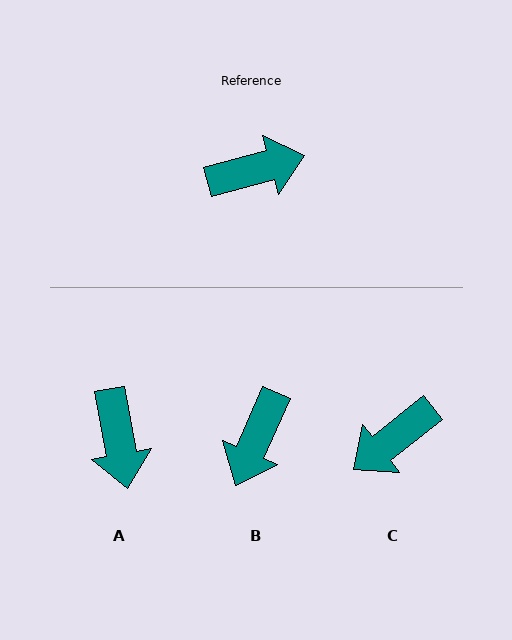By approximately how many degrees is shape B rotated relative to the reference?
Approximately 129 degrees clockwise.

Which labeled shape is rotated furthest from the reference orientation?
C, about 158 degrees away.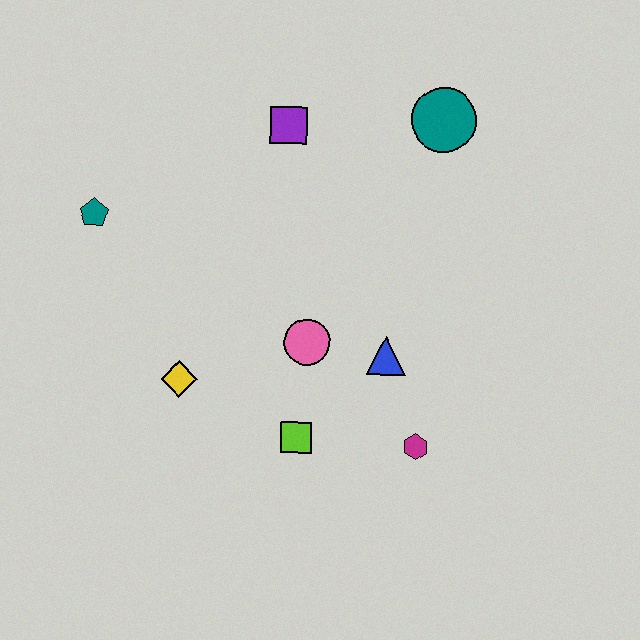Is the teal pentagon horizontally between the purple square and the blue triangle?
No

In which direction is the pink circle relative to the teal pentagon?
The pink circle is to the right of the teal pentagon.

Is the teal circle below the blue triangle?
No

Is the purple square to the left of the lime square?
Yes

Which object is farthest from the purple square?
The magenta hexagon is farthest from the purple square.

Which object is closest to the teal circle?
The purple square is closest to the teal circle.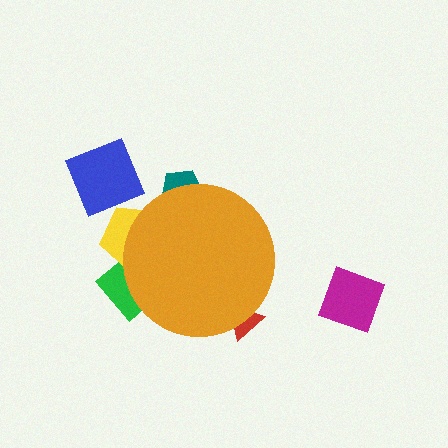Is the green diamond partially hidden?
Yes, the green diamond is partially hidden behind the orange circle.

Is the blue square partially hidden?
No, the blue square is fully visible.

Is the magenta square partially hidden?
No, the magenta square is fully visible.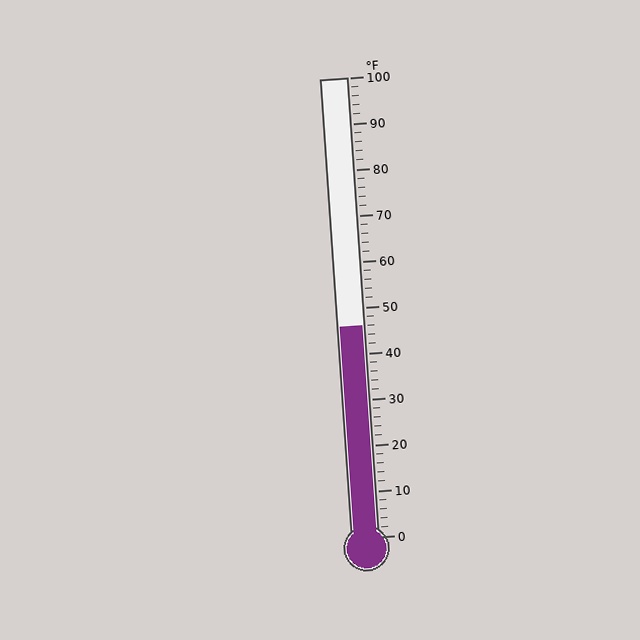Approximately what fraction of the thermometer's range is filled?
The thermometer is filled to approximately 45% of its range.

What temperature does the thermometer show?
The thermometer shows approximately 46°F.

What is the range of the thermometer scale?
The thermometer scale ranges from 0°F to 100°F.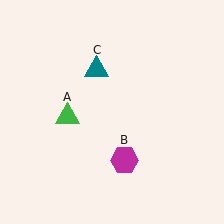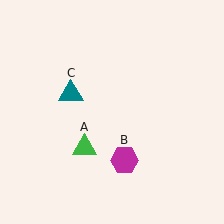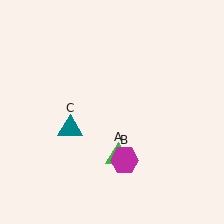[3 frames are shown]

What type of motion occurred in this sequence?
The green triangle (object A), teal triangle (object C) rotated counterclockwise around the center of the scene.